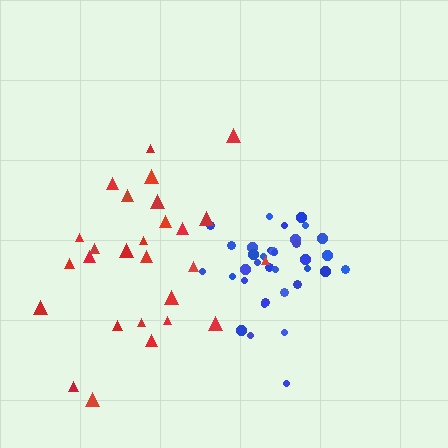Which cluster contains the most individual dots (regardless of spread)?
Blue (35).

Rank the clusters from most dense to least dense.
blue, red.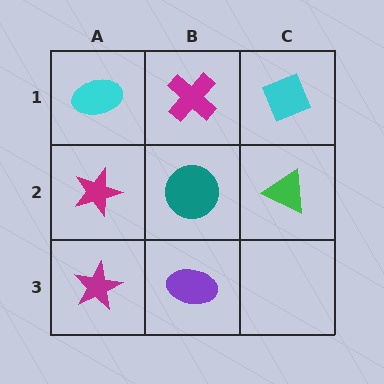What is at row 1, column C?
A cyan diamond.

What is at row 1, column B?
A magenta cross.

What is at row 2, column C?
A green triangle.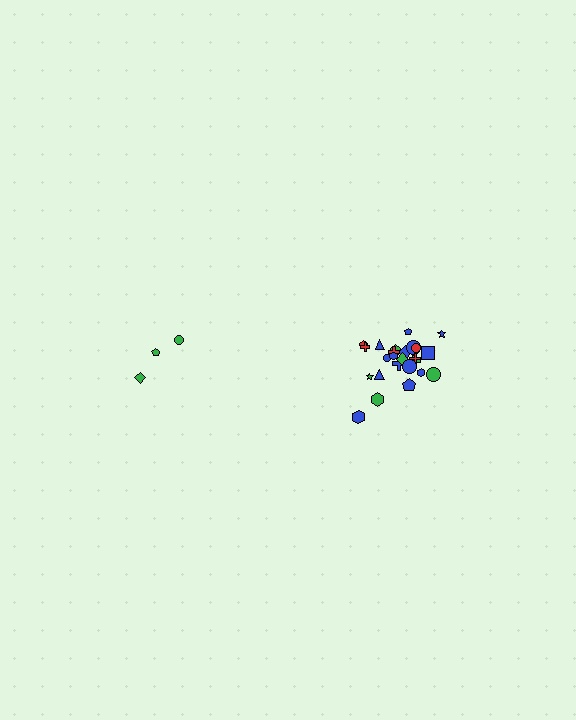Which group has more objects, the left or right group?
The right group.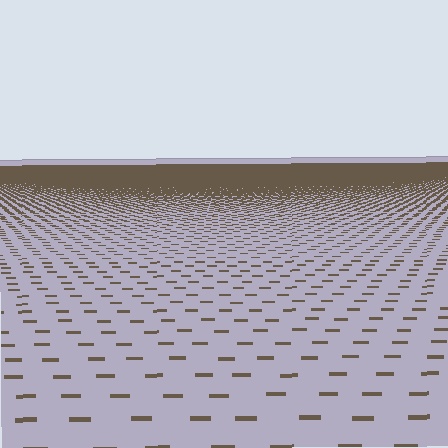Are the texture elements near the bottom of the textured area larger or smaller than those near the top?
Larger. Near the bottom, elements are closer to the viewer and appear at a bigger on-screen size.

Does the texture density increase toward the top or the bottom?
Density increases toward the top.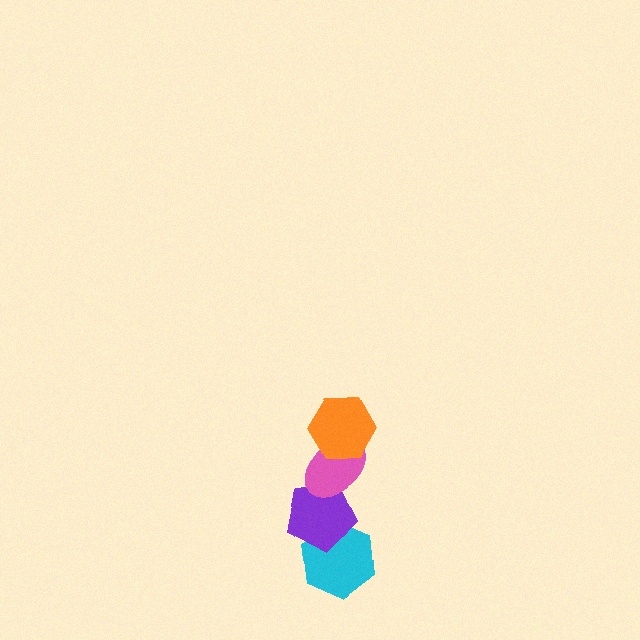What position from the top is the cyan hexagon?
The cyan hexagon is 4th from the top.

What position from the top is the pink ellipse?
The pink ellipse is 2nd from the top.